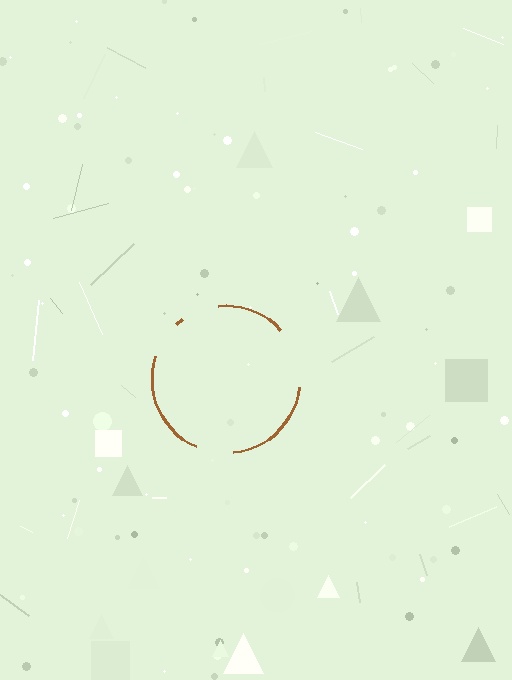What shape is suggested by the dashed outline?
The dashed outline suggests a circle.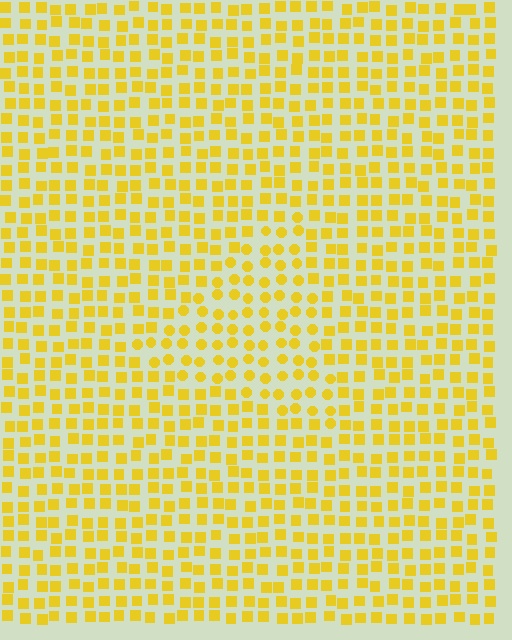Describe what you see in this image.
The image is filled with small yellow elements arranged in a uniform grid. A triangle-shaped region contains circles, while the surrounding area contains squares. The boundary is defined purely by the change in element shape.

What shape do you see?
I see a triangle.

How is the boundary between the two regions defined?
The boundary is defined by a change in element shape: circles inside vs. squares outside. All elements share the same color and spacing.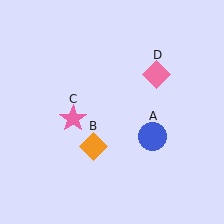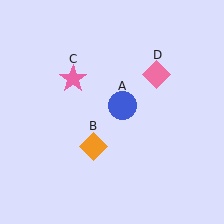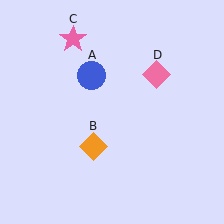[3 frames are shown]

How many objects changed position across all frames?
2 objects changed position: blue circle (object A), pink star (object C).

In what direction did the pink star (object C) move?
The pink star (object C) moved up.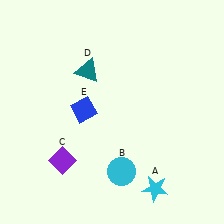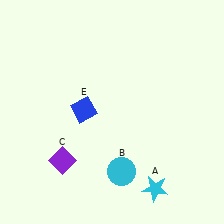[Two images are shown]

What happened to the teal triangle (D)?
The teal triangle (D) was removed in Image 2. It was in the top-left area of Image 1.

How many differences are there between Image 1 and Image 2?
There is 1 difference between the two images.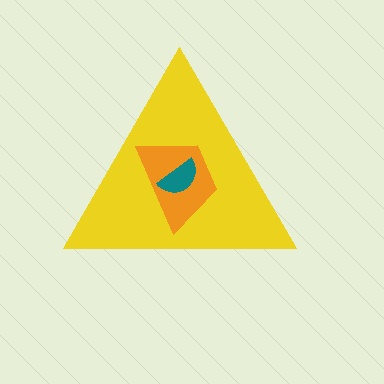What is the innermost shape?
The teal semicircle.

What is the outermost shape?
The yellow triangle.